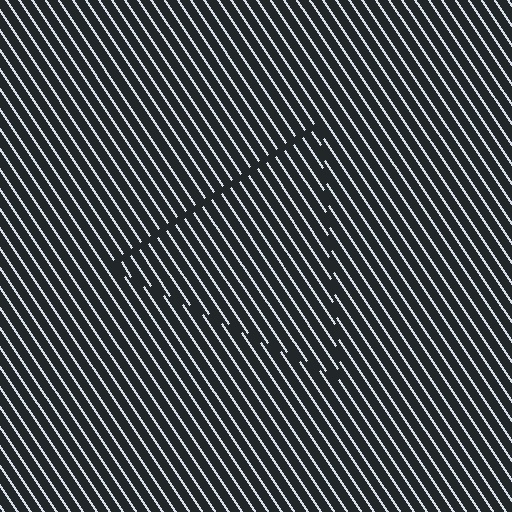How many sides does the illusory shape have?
3 sides — the line-ends trace a triangle.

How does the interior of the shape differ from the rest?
The interior of the shape contains the same grating, shifted by half a period — the contour is defined by the phase discontinuity where line-ends from the inner and outer gratings abut.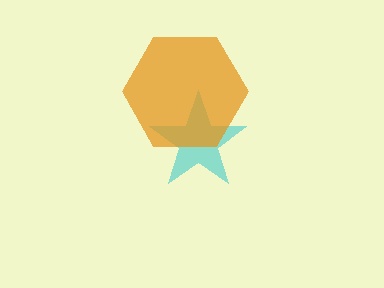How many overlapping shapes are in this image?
There are 2 overlapping shapes in the image.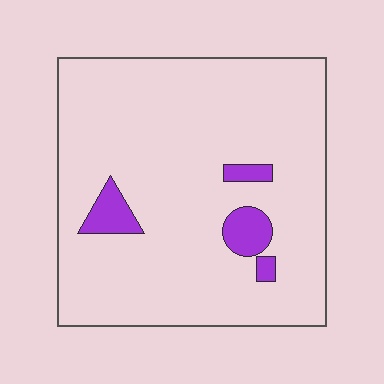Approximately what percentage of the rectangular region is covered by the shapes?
Approximately 10%.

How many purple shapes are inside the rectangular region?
4.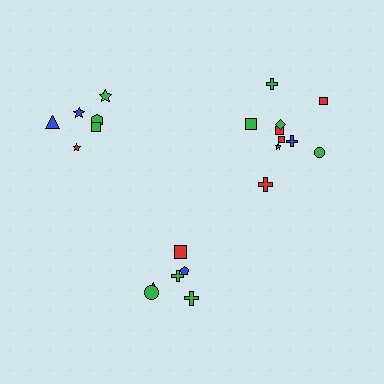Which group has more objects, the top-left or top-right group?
The top-right group.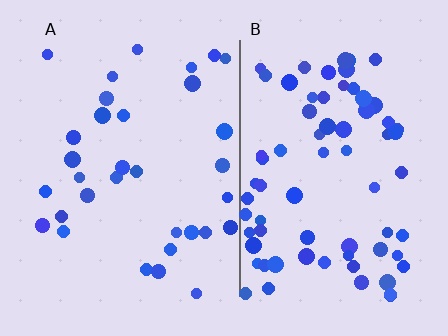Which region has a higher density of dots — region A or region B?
B (the right).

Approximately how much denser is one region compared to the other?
Approximately 2.3× — region B over region A.